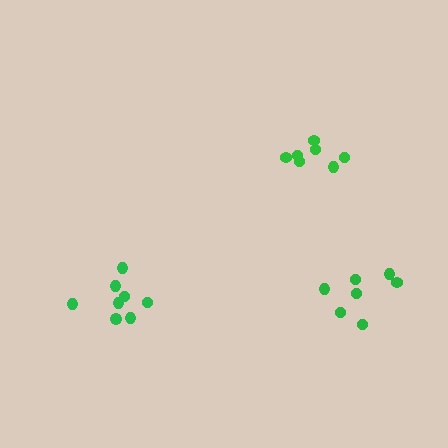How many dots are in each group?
Group 1: 8 dots, Group 2: 7 dots, Group 3: 7 dots (22 total).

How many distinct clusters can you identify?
There are 3 distinct clusters.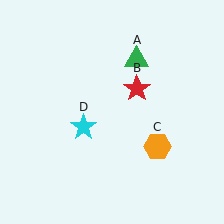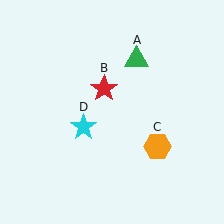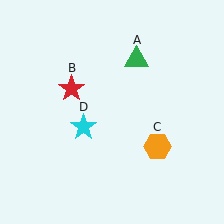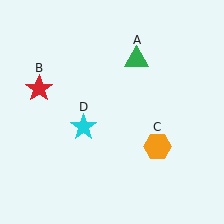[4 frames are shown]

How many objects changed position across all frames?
1 object changed position: red star (object B).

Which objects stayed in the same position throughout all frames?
Green triangle (object A) and orange hexagon (object C) and cyan star (object D) remained stationary.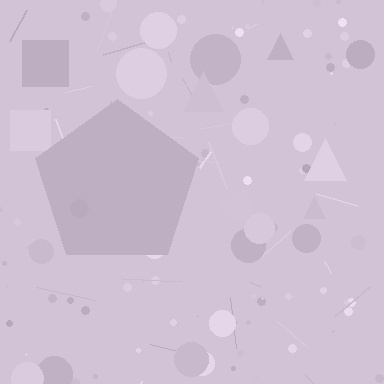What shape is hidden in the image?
A pentagon is hidden in the image.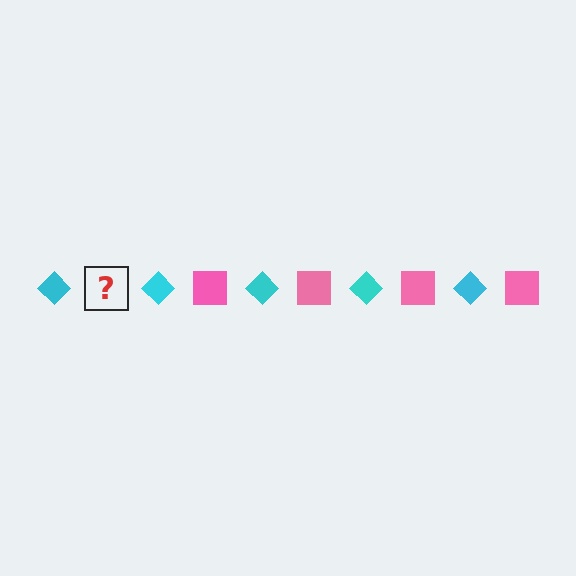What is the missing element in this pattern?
The missing element is a pink square.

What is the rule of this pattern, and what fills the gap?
The rule is that the pattern alternates between cyan diamond and pink square. The gap should be filled with a pink square.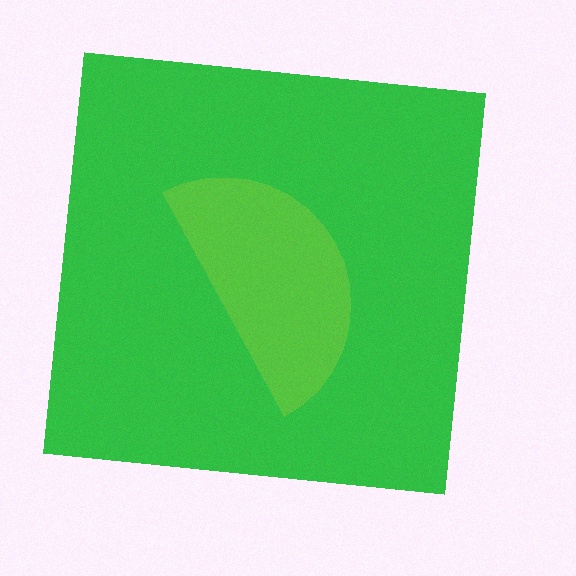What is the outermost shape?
The green square.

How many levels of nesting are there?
2.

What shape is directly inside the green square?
The lime semicircle.